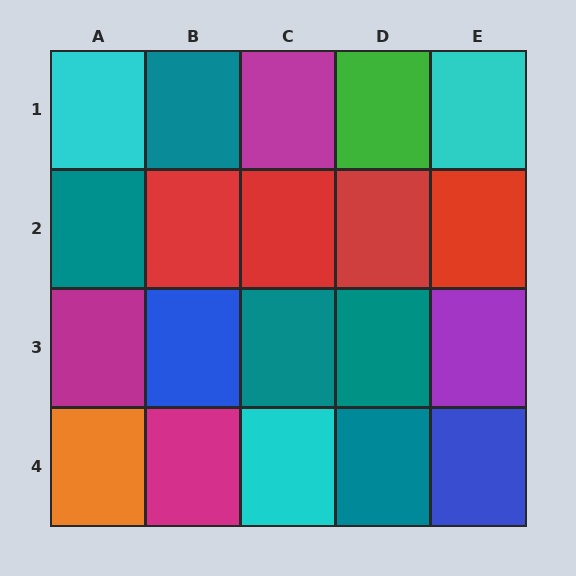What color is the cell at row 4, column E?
Blue.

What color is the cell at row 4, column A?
Orange.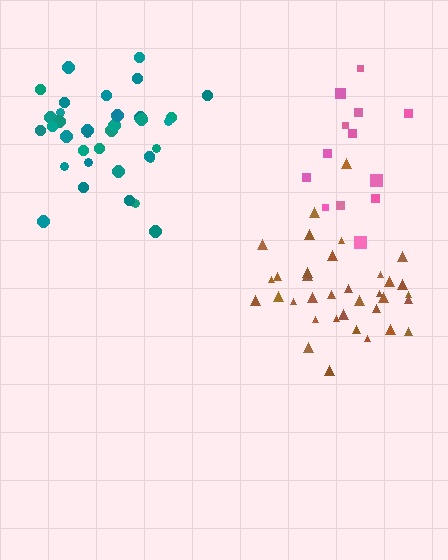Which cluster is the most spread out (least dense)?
Pink.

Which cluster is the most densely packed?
Teal.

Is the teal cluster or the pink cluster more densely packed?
Teal.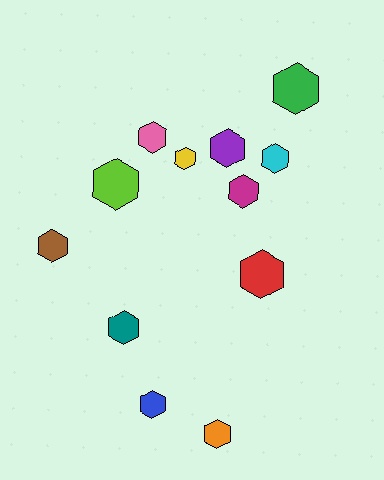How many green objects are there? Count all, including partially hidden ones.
There is 1 green object.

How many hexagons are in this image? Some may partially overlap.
There are 12 hexagons.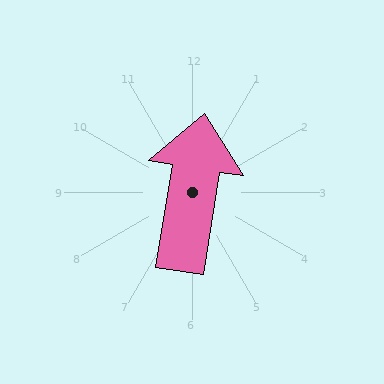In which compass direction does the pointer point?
North.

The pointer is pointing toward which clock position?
Roughly 12 o'clock.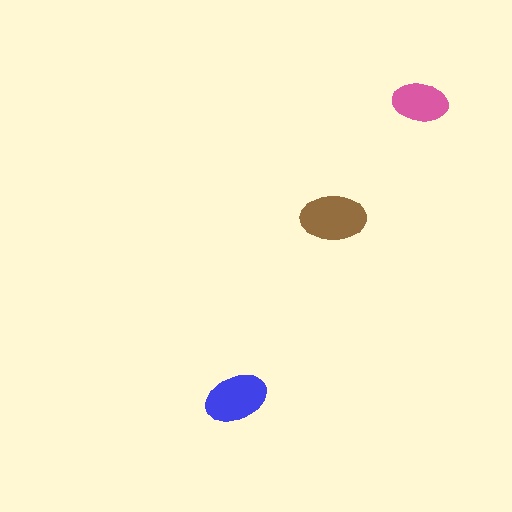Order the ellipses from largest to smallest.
the brown one, the blue one, the pink one.